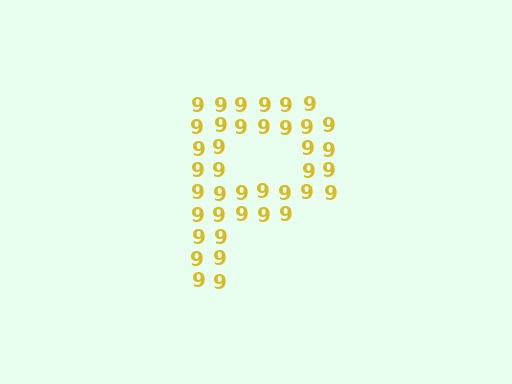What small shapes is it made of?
It is made of small digit 9's.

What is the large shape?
The large shape is the letter P.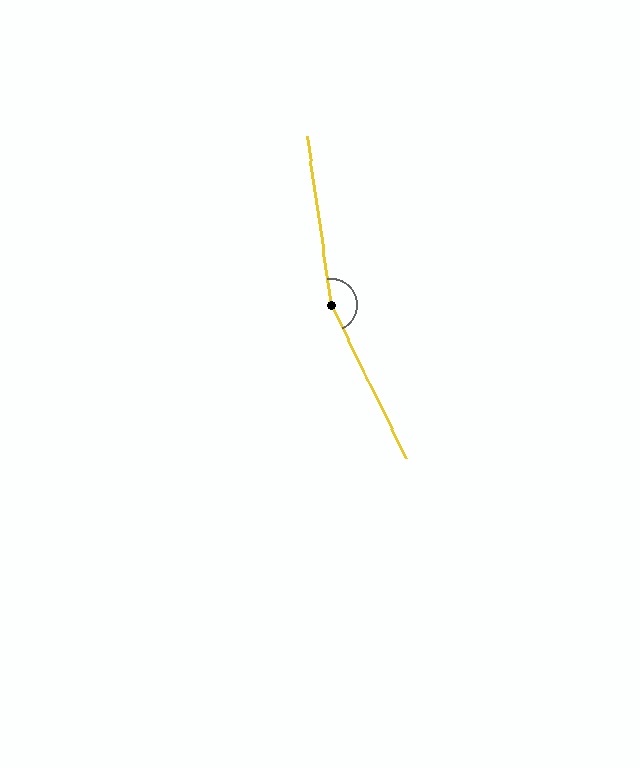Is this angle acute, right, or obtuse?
It is obtuse.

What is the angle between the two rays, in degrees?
Approximately 162 degrees.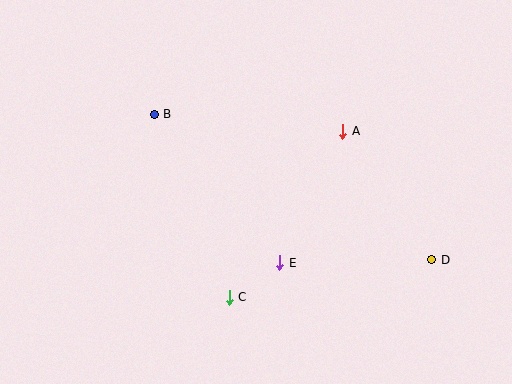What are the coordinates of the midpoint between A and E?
The midpoint between A and E is at (311, 197).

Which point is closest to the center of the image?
Point E at (280, 263) is closest to the center.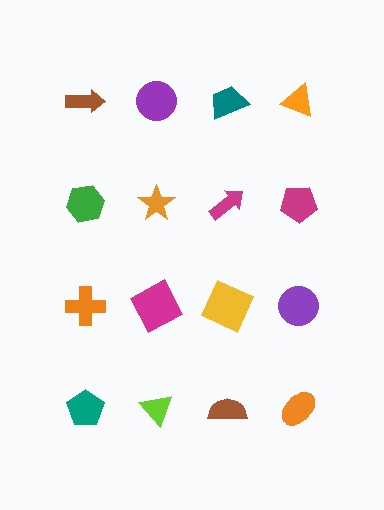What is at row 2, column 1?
A green hexagon.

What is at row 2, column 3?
A magenta arrow.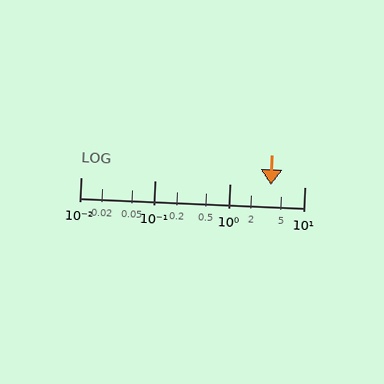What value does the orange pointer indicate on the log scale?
The pointer indicates approximately 3.6.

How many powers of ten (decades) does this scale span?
The scale spans 3 decades, from 0.01 to 10.